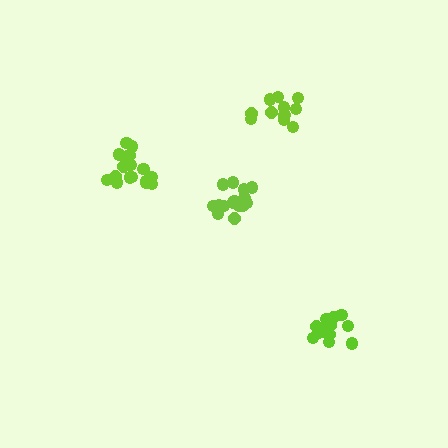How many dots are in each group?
Group 1: 17 dots, Group 2: 16 dots, Group 3: 13 dots, Group 4: 11 dots (57 total).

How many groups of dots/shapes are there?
There are 4 groups.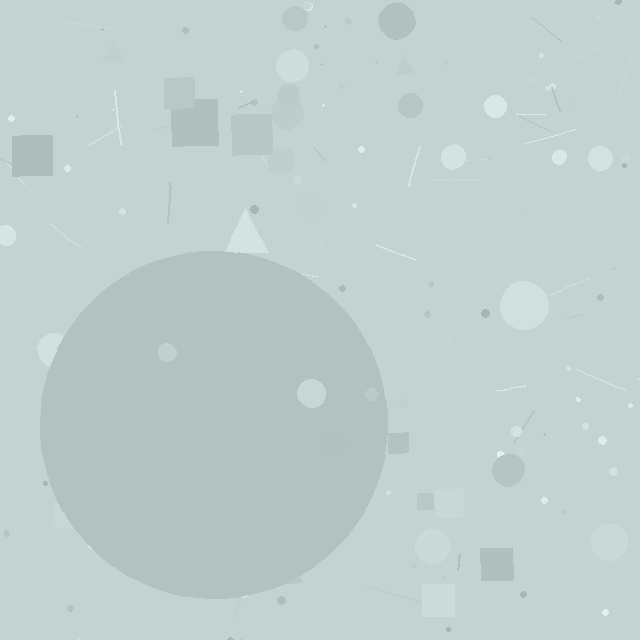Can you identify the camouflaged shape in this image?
The camouflaged shape is a circle.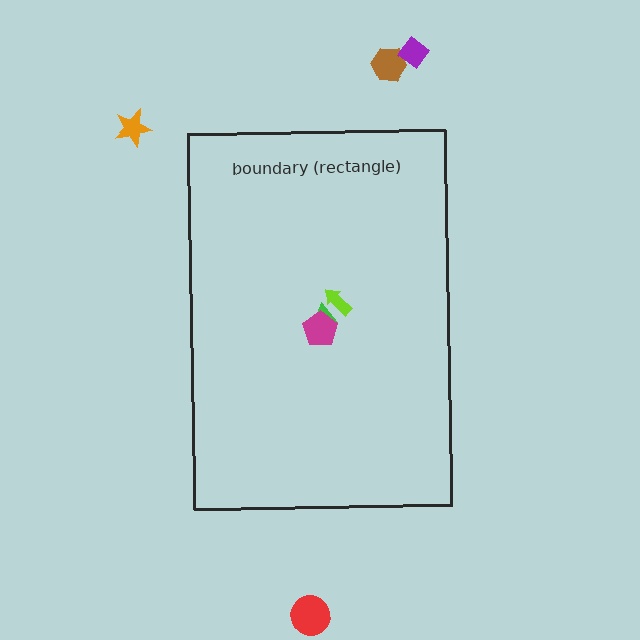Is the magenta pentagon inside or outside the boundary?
Inside.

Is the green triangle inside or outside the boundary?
Inside.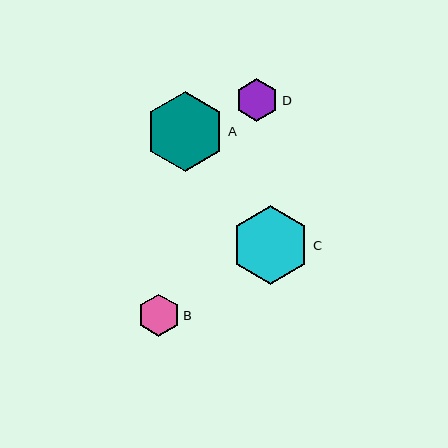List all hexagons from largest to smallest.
From largest to smallest: A, C, D, B.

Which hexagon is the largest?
Hexagon A is the largest with a size of approximately 80 pixels.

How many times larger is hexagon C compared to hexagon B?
Hexagon C is approximately 1.9 times the size of hexagon B.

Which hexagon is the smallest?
Hexagon B is the smallest with a size of approximately 42 pixels.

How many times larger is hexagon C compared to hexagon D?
Hexagon C is approximately 1.8 times the size of hexagon D.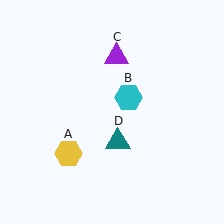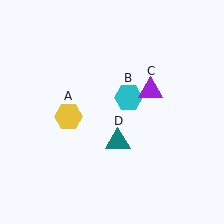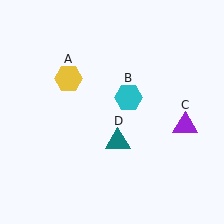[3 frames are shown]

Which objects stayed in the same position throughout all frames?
Cyan hexagon (object B) and teal triangle (object D) remained stationary.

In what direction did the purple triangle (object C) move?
The purple triangle (object C) moved down and to the right.